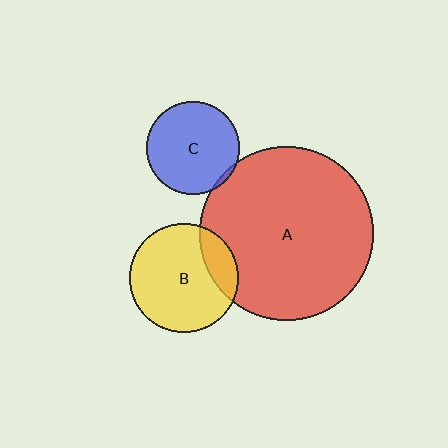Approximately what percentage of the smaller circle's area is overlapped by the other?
Approximately 5%.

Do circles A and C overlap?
Yes.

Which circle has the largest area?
Circle A (red).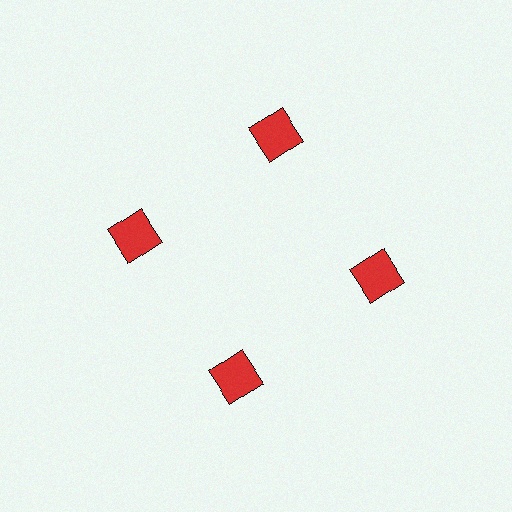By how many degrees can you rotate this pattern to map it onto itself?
The pattern maps onto itself every 90 degrees of rotation.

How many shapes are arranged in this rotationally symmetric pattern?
There are 4 shapes, arranged in 4 groups of 1.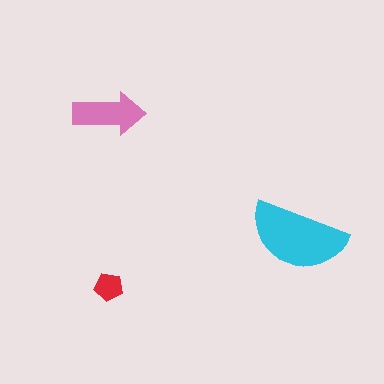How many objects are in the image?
There are 3 objects in the image.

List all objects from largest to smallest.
The cyan semicircle, the pink arrow, the red pentagon.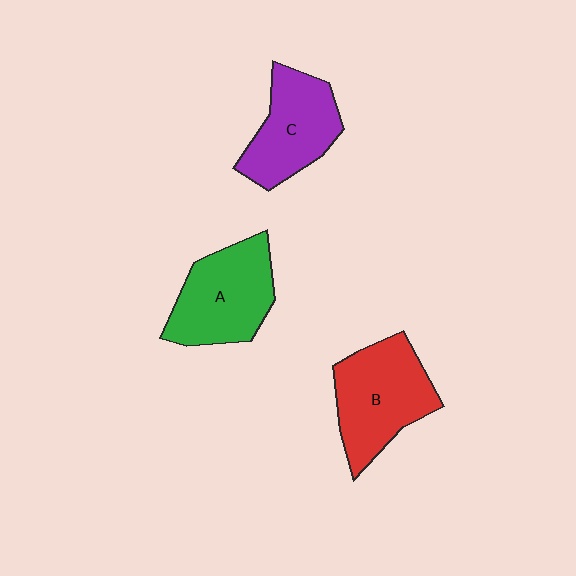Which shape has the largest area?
Shape B (red).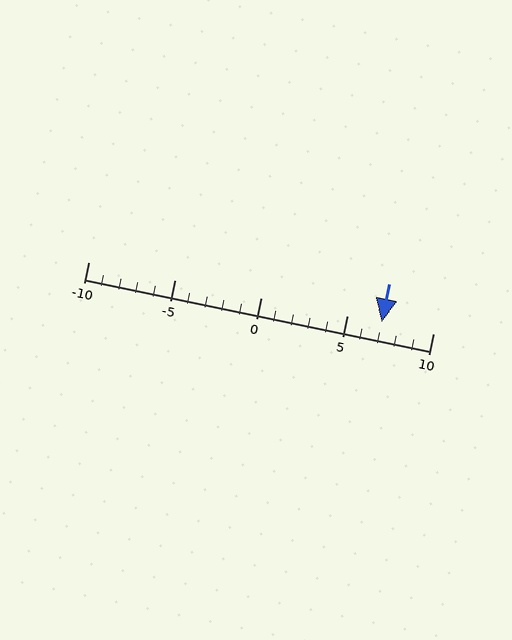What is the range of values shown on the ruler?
The ruler shows values from -10 to 10.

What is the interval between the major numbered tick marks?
The major tick marks are spaced 5 units apart.